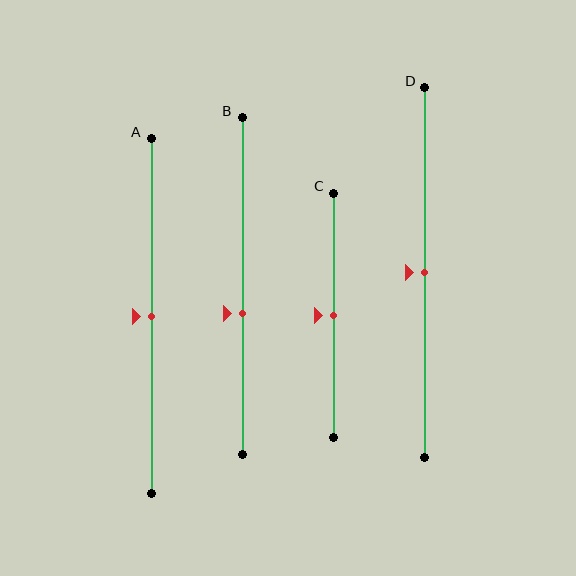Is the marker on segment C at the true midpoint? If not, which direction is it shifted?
Yes, the marker on segment C is at the true midpoint.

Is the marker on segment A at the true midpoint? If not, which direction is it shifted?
Yes, the marker on segment A is at the true midpoint.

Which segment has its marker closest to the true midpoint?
Segment A has its marker closest to the true midpoint.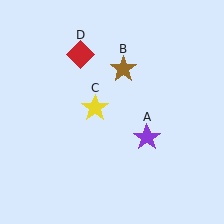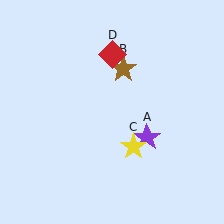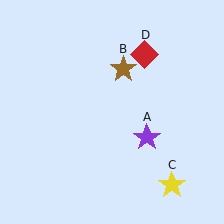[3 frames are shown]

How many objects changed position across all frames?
2 objects changed position: yellow star (object C), red diamond (object D).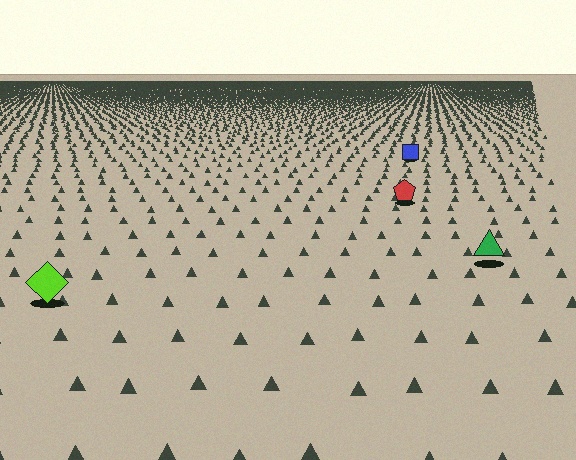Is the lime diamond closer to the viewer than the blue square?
Yes. The lime diamond is closer — you can tell from the texture gradient: the ground texture is coarser near it.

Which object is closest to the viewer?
The lime diamond is closest. The texture marks near it are larger and more spread out.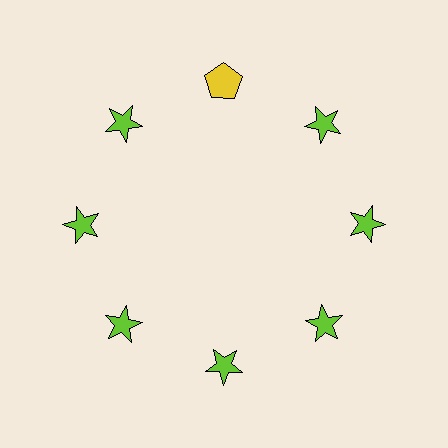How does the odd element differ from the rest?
It differs in both color (yellow instead of lime) and shape (pentagon instead of star).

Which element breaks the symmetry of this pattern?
The yellow pentagon at roughly the 12 o'clock position breaks the symmetry. All other shapes are lime stars.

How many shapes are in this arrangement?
There are 8 shapes arranged in a ring pattern.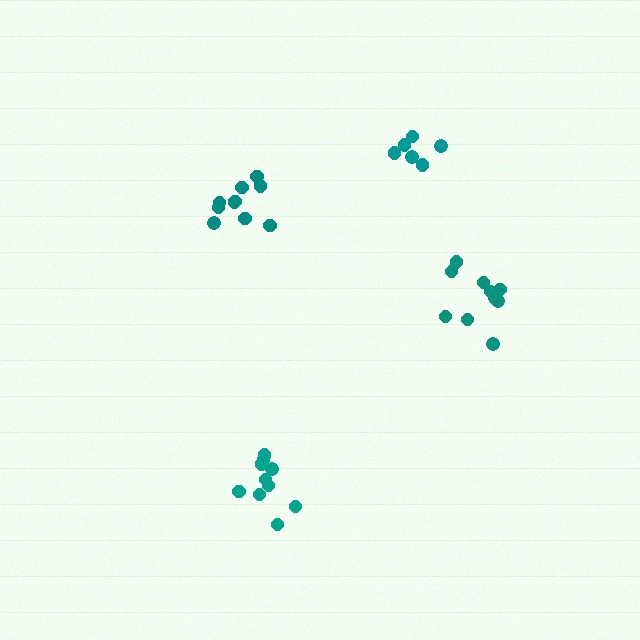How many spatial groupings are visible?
There are 4 spatial groupings.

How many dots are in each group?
Group 1: 6 dots, Group 2: 10 dots, Group 3: 10 dots, Group 4: 10 dots (36 total).